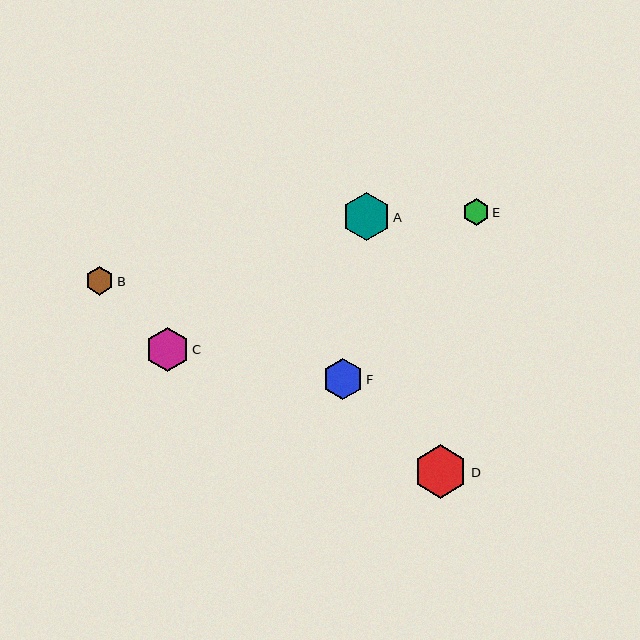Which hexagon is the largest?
Hexagon D is the largest with a size of approximately 53 pixels.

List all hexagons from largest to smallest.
From largest to smallest: D, A, C, F, B, E.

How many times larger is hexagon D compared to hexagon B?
Hexagon D is approximately 1.9 times the size of hexagon B.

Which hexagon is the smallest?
Hexagon E is the smallest with a size of approximately 27 pixels.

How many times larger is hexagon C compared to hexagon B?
Hexagon C is approximately 1.5 times the size of hexagon B.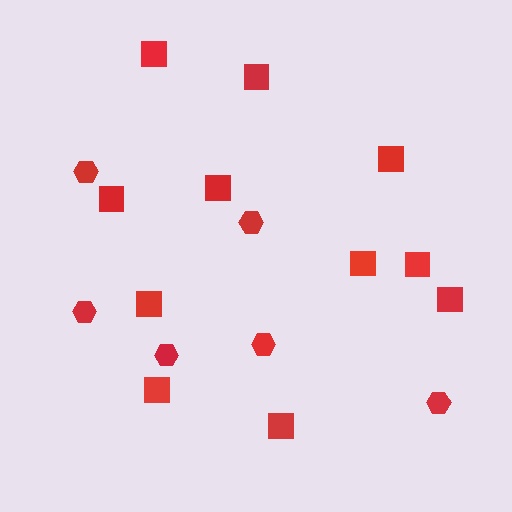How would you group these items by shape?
There are 2 groups: one group of squares (11) and one group of hexagons (6).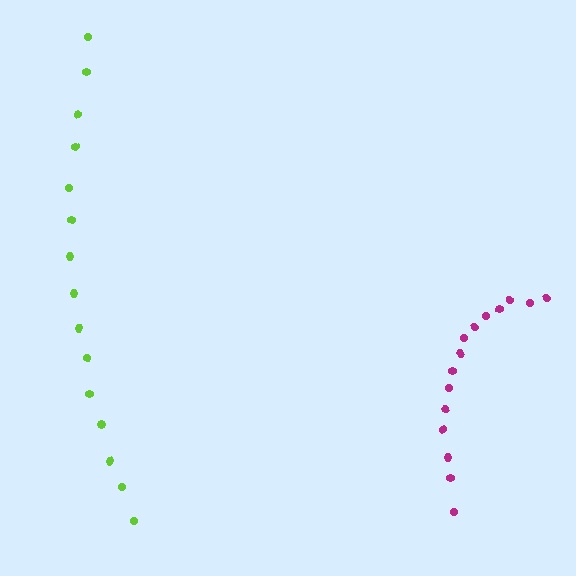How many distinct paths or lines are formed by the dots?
There are 2 distinct paths.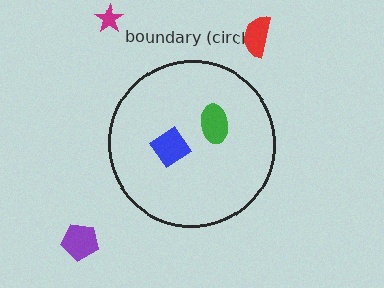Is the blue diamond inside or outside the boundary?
Inside.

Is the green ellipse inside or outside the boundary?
Inside.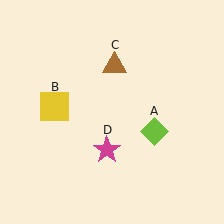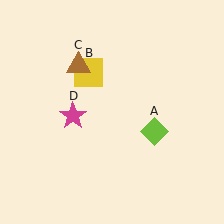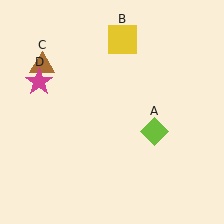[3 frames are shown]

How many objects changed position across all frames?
3 objects changed position: yellow square (object B), brown triangle (object C), magenta star (object D).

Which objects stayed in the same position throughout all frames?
Lime diamond (object A) remained stationary.